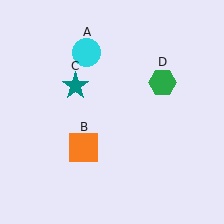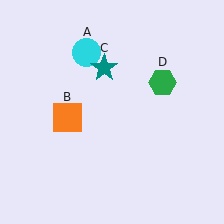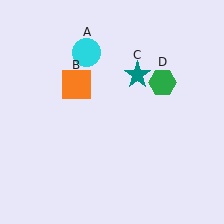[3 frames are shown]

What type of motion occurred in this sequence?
The orange square (object B), teal star (object C) rotated clockwise around the center of the scene.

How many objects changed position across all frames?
2 objects changed position: orange square (object B), teal star (object C).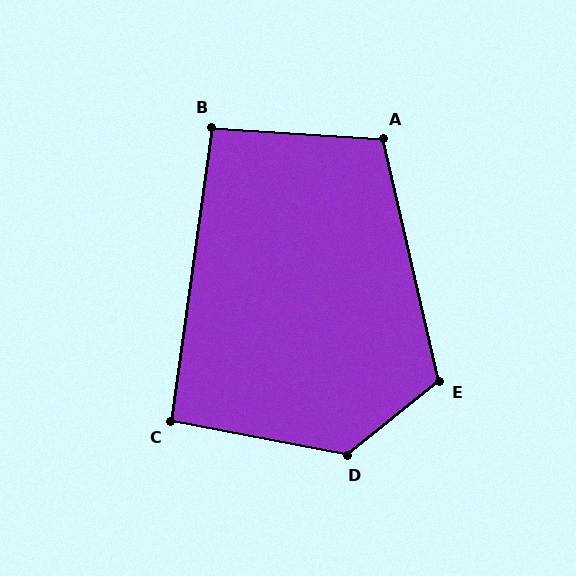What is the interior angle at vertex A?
Approximately 106 degrees (obtuse).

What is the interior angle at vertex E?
Approximately 116 degrees (obtuse).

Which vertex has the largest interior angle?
D, at approximately 130 degrees.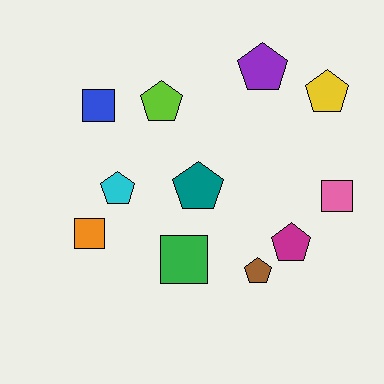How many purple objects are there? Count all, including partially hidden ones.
There is 1 purple object.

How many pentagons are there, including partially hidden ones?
There are 7 pentagons.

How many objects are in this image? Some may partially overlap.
There are 11 objects.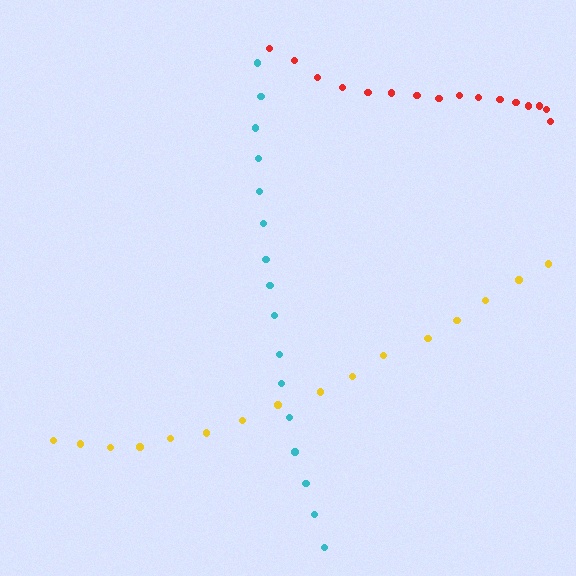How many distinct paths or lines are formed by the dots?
There are 3 distinct paths.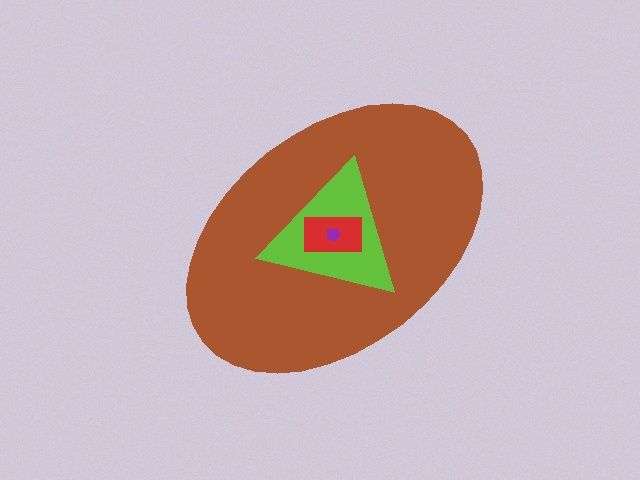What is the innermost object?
The purple pentagon.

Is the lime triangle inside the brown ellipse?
Yes.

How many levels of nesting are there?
4.